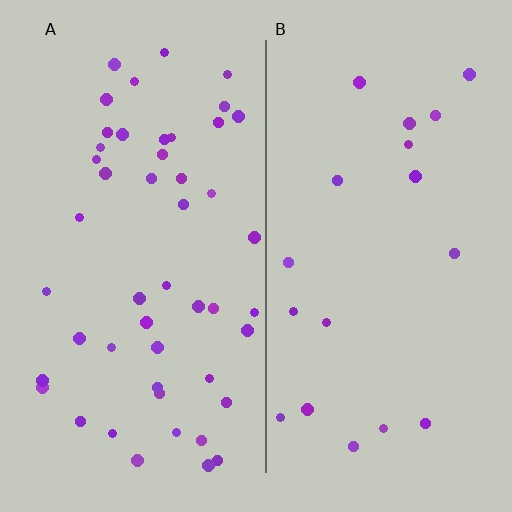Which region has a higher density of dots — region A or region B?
A (the left).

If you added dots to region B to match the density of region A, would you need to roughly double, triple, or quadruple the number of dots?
Approximately triple.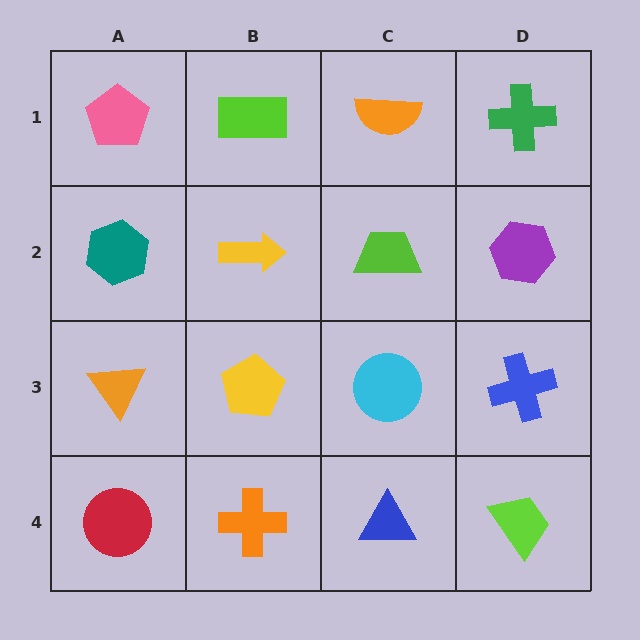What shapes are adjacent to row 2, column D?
A green cross (row 1, column D), a blue cross (row 3, column D), a lime trapezoid (row 2, column C).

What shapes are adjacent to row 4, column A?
An orange triangle (row 3, column A), an orange cross (row 4, column B).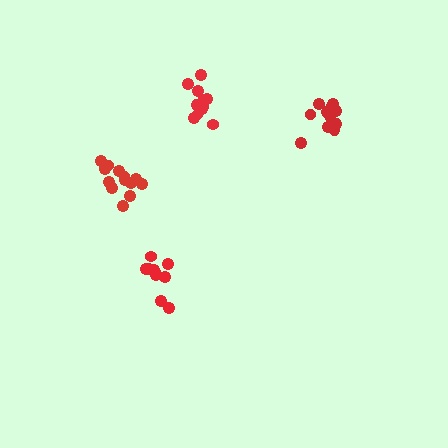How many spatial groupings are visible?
There are 4 spatial groupings.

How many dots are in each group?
Group 1: 11 dots, Group 2: 10 dots, Group 3: 12 dots, Group 4: 13 dots (46 total).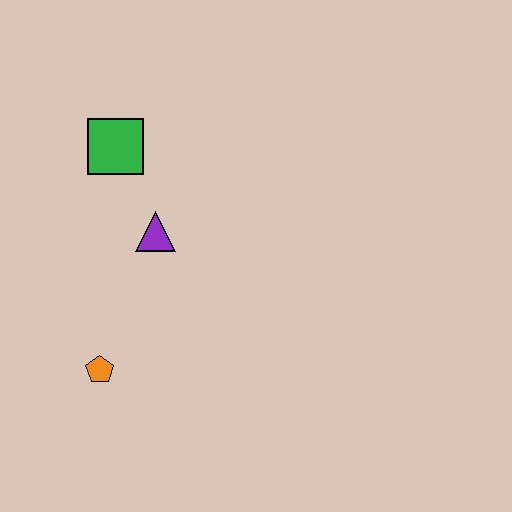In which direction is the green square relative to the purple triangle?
The green square is above the purple triangle.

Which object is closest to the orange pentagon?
The purple triangle is closest to the orange pentagon.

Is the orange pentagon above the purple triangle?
No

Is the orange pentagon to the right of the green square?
No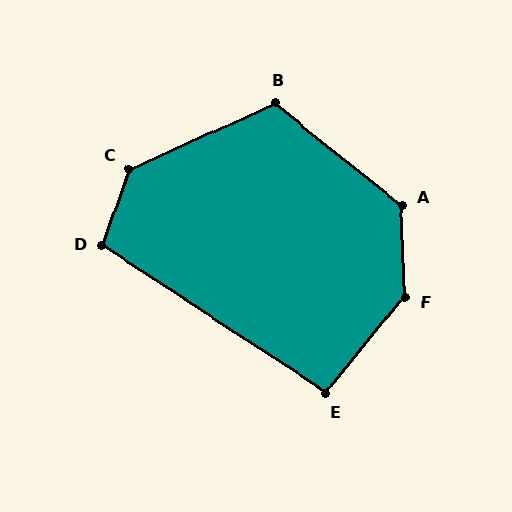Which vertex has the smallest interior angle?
E, at approximately 96 degrees.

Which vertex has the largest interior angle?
F, at approximately 139 degrees.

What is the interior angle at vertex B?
Approximately 117 degrees (obtuse).